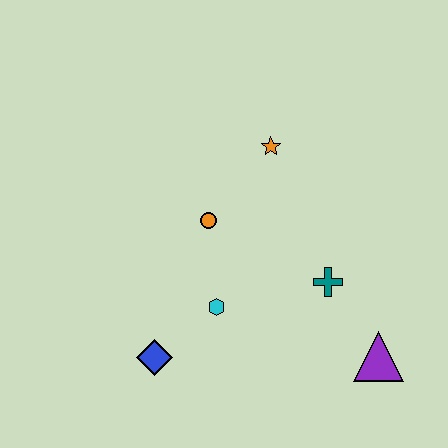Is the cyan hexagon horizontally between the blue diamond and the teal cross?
Yes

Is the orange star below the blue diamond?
No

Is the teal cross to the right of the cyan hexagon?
Yes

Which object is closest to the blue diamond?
The cyan hexagon is closest to the blue diamond.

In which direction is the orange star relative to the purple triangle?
The orange star is above the purple triangle.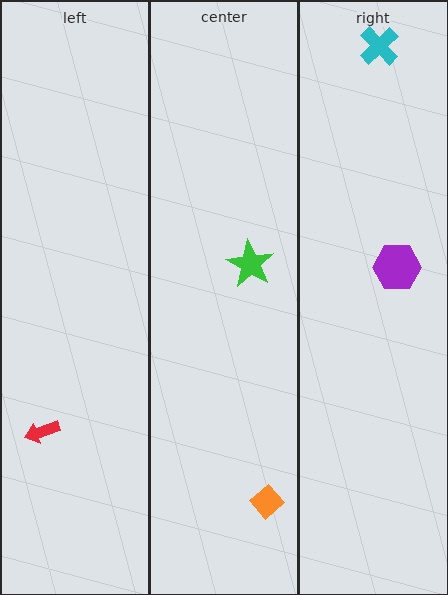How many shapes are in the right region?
2.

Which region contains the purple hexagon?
The right region.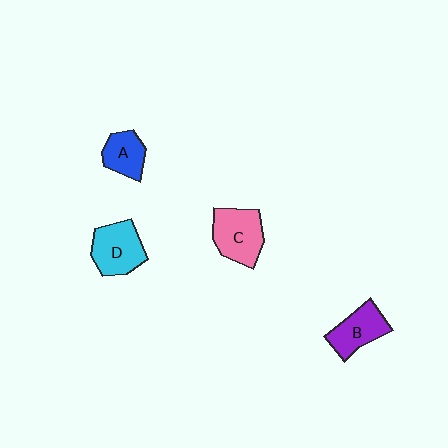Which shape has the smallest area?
Shape A (blue).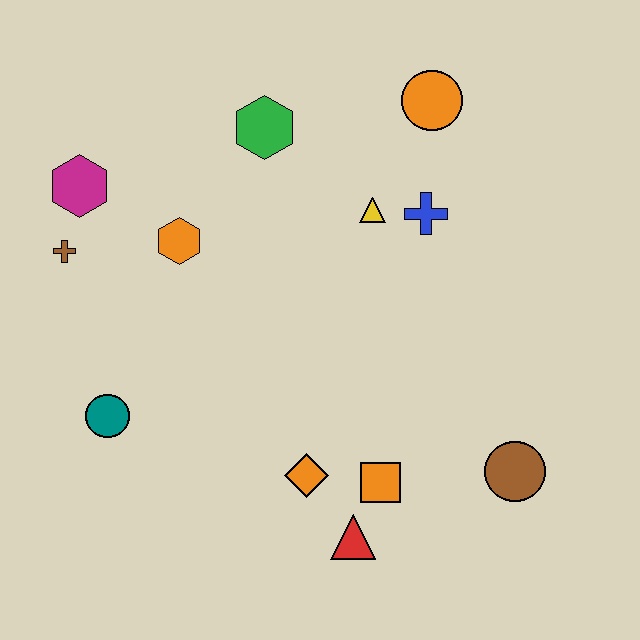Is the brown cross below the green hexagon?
Yes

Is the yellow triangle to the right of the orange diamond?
Yes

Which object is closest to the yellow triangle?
The blue cross is closest to the yellow triangle.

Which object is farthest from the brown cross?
The brown circle is farthest from the brown cross.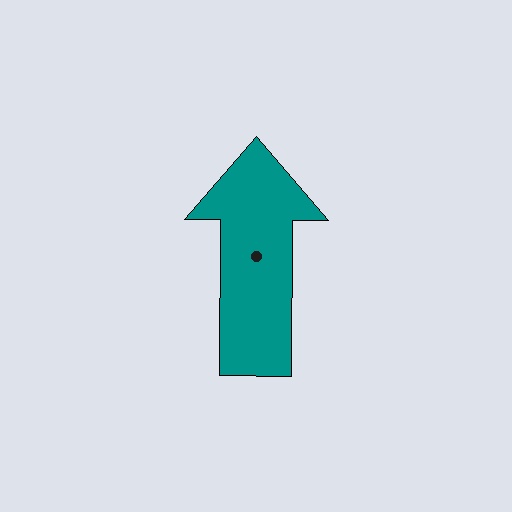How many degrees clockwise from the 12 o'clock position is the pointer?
Approximately 0 degrees.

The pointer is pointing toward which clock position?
Roughly 12 o'clock.